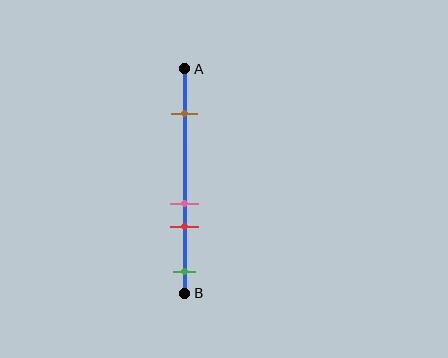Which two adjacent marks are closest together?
The pink and red marks are the closest adjacent pair.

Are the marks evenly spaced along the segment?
No, the marks are not evenly spaced.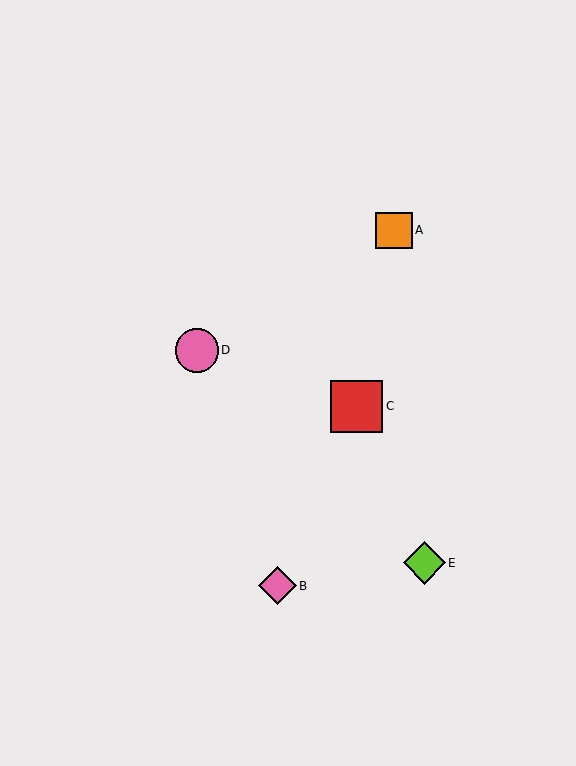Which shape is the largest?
The red square (labeled C) is the largest.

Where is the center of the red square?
The center of the red square is at (357, 406).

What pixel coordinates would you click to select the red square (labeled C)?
Click at (357, 406) to select the red square C.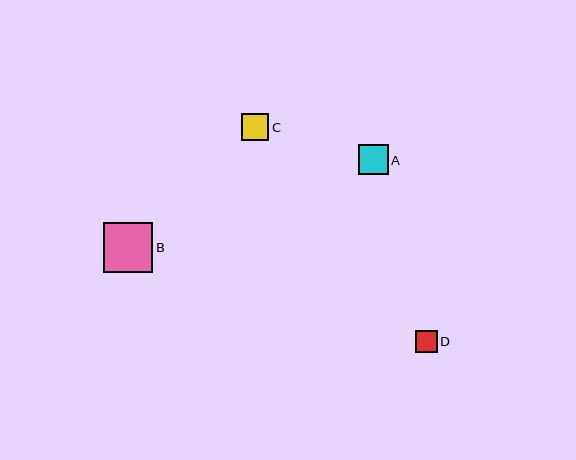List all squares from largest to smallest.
From largest to smallest: B, A, C, D.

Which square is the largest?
Square B is the largest with a size of approximately 49 pixels.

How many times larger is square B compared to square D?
Square B is approximately 2.3 times the size of square D.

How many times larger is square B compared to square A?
Square B is approximately 1.6 times the size of square A.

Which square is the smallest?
Square D is the smallest with a size of approximately 22 pixels.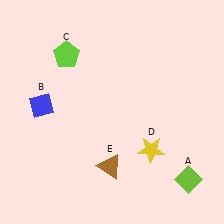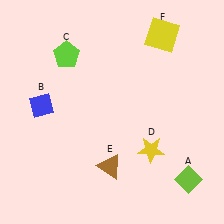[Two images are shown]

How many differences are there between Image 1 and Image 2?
There is 1 difference between the two images.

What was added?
A yellow square (F) was added in Image 2.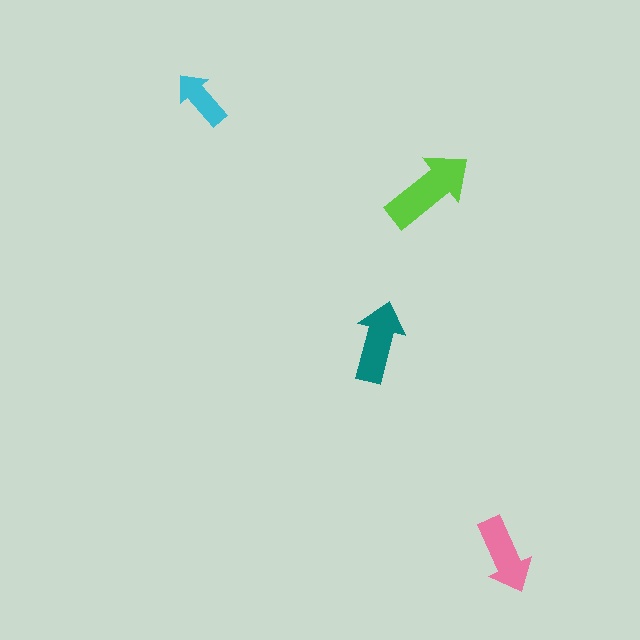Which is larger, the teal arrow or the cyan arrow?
The teal one.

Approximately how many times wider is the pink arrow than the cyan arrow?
About 1.5 times wider.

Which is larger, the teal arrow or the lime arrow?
The lime one.